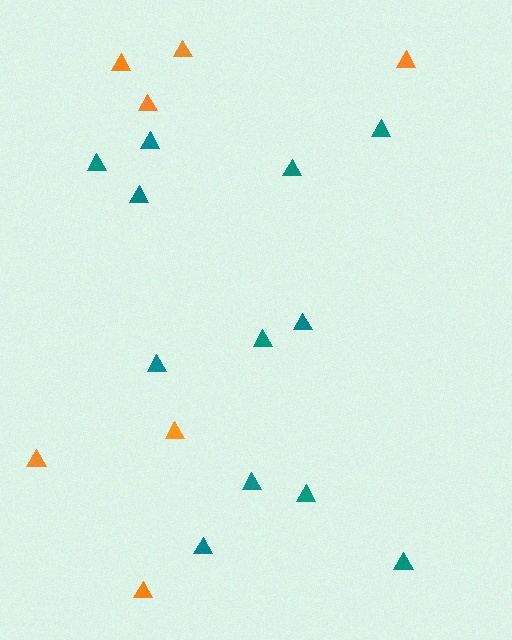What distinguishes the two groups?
There are 2 groups: one group of orange triangles (7) and one group of teal triangles (12).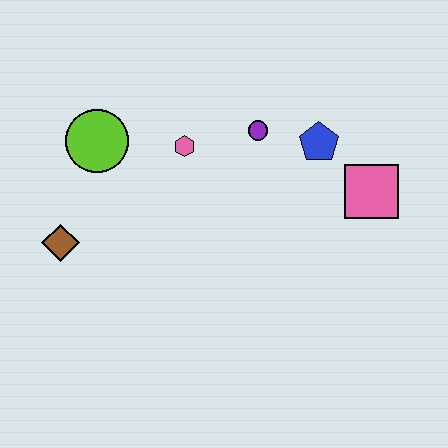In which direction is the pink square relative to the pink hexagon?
The pink square is to the right of the pink hexagon.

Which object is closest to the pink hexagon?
The purple circle is closest to the pink hexagon.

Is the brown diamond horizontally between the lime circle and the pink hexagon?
No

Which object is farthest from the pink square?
The brown diamond is farthest from the pink square.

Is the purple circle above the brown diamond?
Yes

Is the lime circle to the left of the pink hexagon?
Yes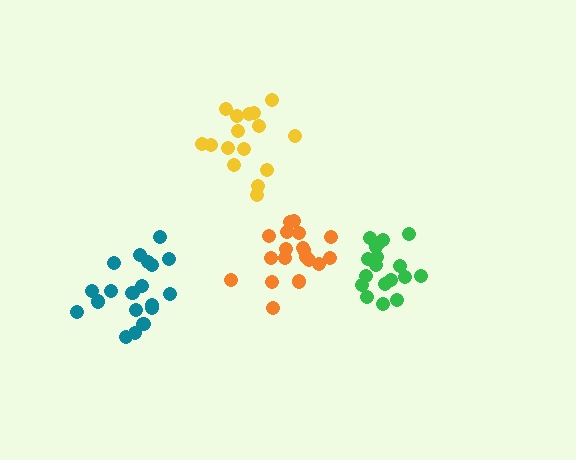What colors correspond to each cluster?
The clusters are colored: teal, green, orange, yellow.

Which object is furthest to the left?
The teal cluster is leftmost.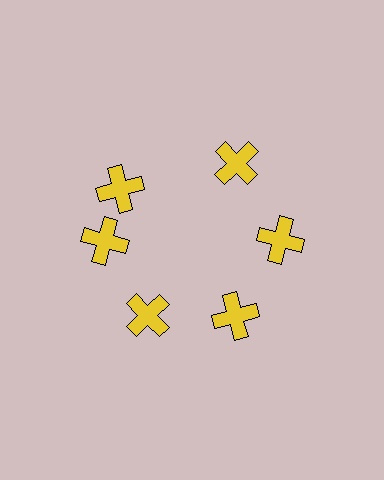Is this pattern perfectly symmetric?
No. The 6 yellow crosses are arranged in a ring, but one element near the 11 o'clock position is rotated out of alignment along the ring, breaking the 6-fold rotational symmetry.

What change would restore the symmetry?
The symmetry would be restored by rotating it back into even spacing with its neighbors so that all 6 crosses sit at equal angles and equal distance from the center.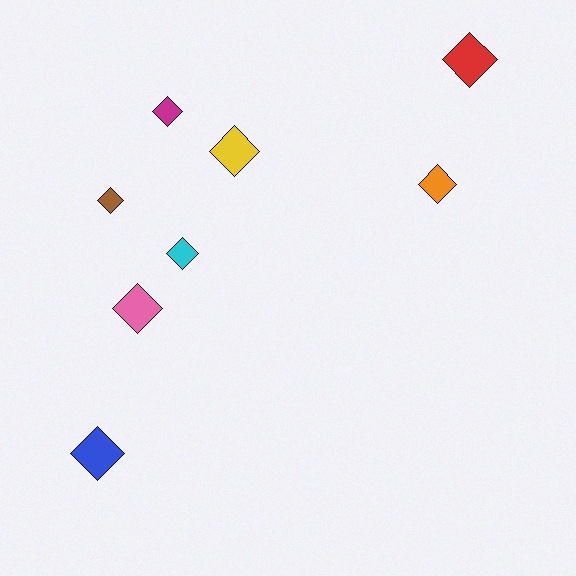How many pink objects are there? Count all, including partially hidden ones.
There is 1 pink object.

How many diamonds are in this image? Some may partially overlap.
There are 8 diamonds.